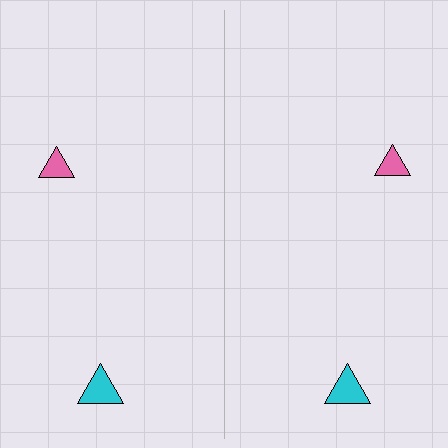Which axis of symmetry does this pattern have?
The pattern has a vertical axis of symmetry running through the center of the image.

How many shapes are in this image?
There are 4 shapes in this image.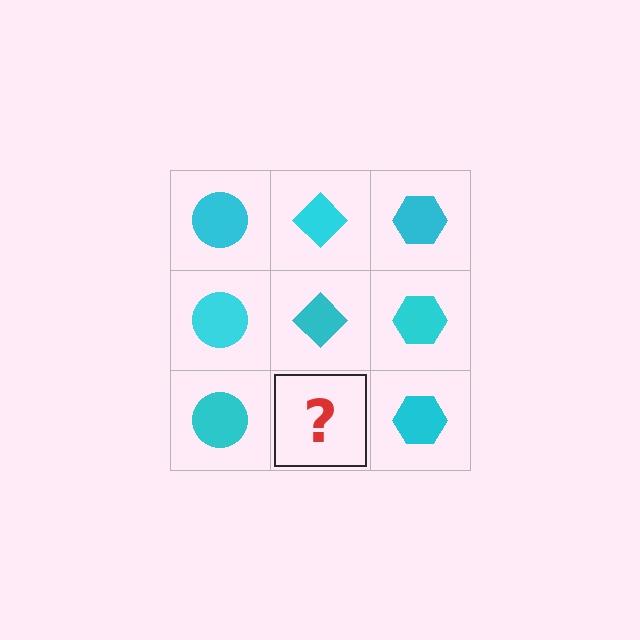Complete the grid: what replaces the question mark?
The question mark should be replaced with a cyan diamond.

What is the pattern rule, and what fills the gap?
The rule is that each column has a consistent shape. The gap should be filled with a cyan diamond.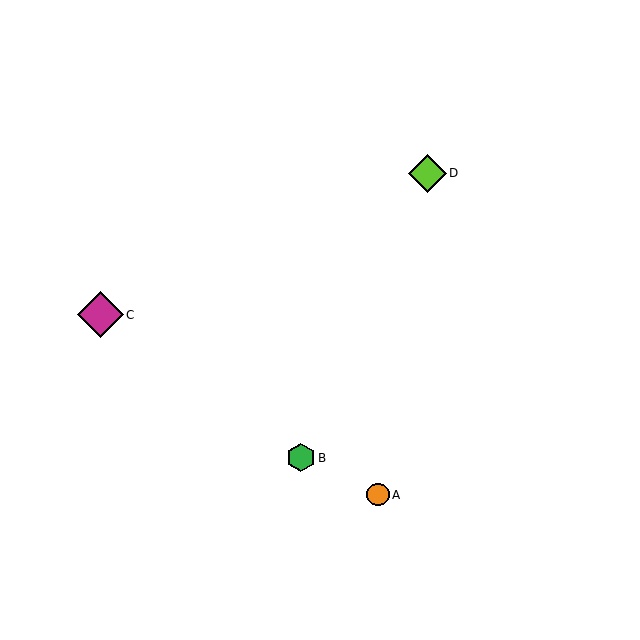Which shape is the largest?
The magenta diamond (labeled C) is the largest.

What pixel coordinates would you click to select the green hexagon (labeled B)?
Click at (301, 458) to select the green hexagon B.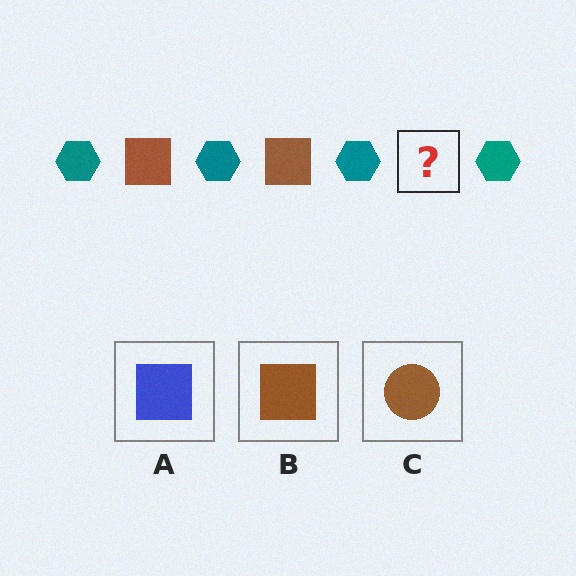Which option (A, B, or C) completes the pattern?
B.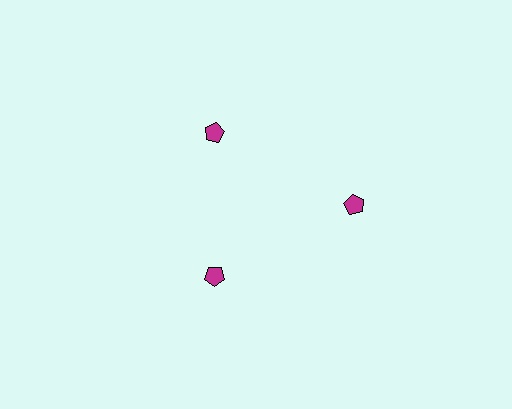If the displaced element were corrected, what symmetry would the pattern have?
It would have 3-fold rotational symmetry — the pattern would map onto itself every 120 degrees.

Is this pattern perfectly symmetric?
No. The 3 magenta pentagons are arranged in a ring, but one element near the 3 o'clock position is pushed outward from the center, breaking the 3-fold rotational symmetry.